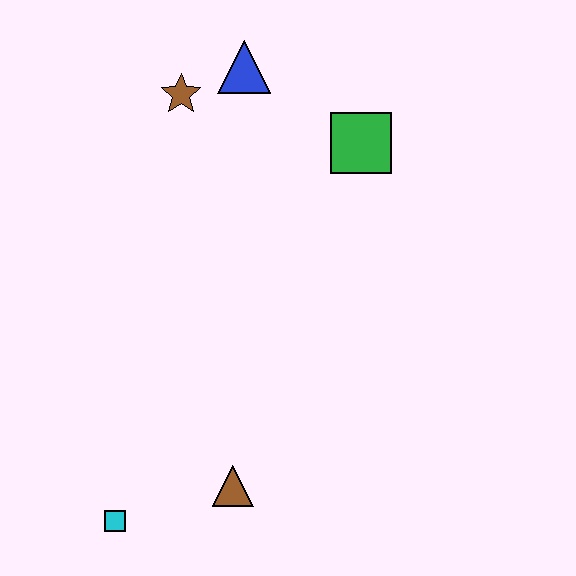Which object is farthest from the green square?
The cyan square is farthest from the green square.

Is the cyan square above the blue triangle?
No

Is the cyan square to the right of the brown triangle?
No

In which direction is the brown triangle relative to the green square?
The brown triangle is below the green square.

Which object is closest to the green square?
The blue triangle is closest to the green square.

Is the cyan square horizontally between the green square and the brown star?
No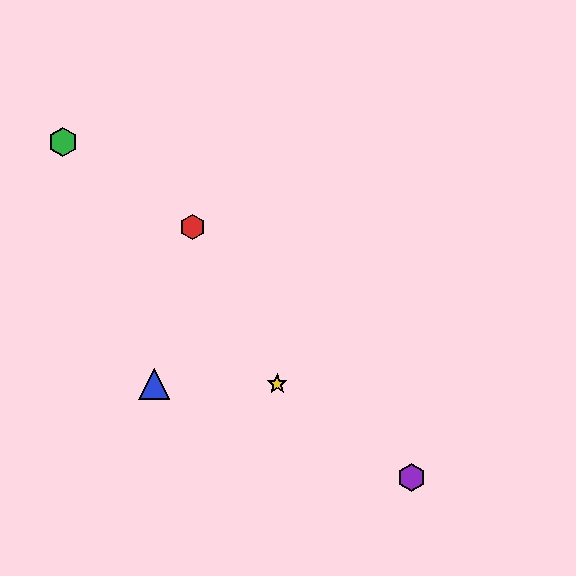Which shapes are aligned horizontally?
The blue triangle, the yellow star are aligned horizontally.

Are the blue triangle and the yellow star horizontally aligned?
Yes, both are at y≈384.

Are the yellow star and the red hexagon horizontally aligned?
No, the yellow star is at y≈384 and the red hexagon is at y≈227.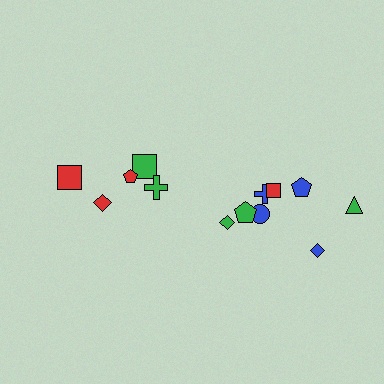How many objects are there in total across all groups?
There are 13 objects.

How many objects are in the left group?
There are 5 objects.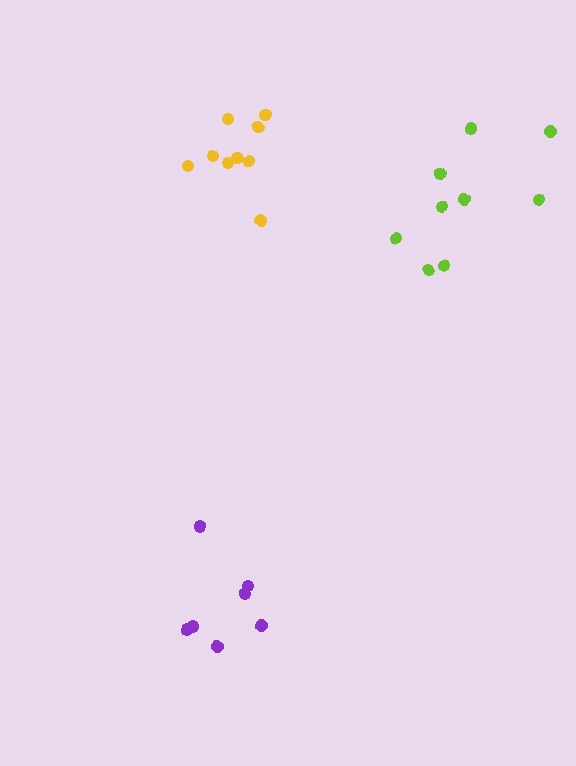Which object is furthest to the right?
The lime cluster is rightmost.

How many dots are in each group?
Group 1: 9 dots, Group 2: 7 dots, Group 3: 9 dots (25 total).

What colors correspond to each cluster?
The clusters are colored: yellow, purple, lime.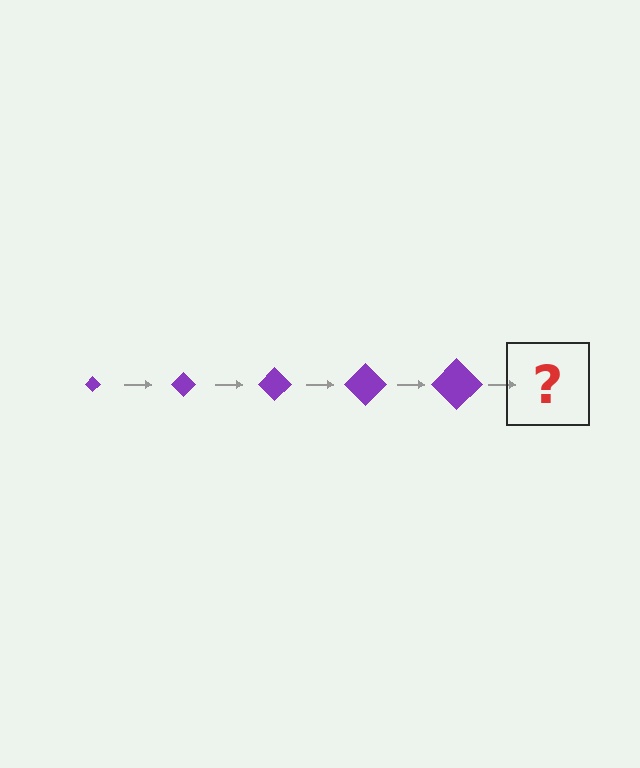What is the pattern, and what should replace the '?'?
The pattern is that the diamond gets progressively larger each step. The '?' should be a purple diamond, larger than the previous one.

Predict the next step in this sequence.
The next step is a purple diamond, larger than the previous one.